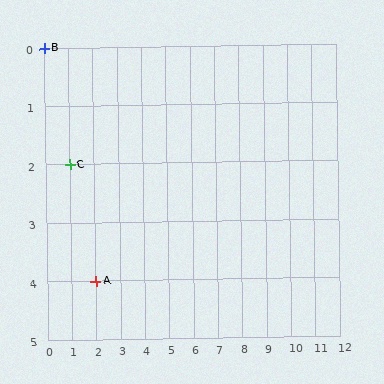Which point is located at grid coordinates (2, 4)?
Point A is at (2, 4).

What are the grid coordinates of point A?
Point A is at grid coordinates (2, 4).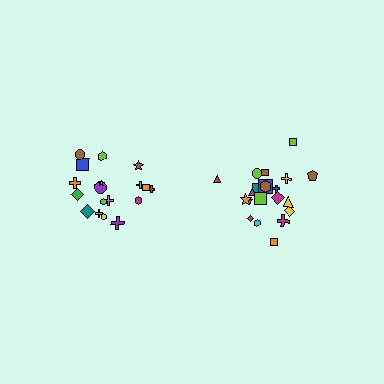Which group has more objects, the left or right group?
The right group.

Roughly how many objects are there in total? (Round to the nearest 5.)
Roughly 40 objects in total.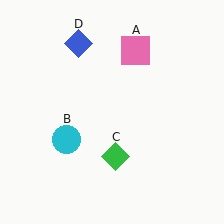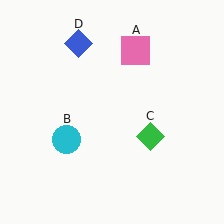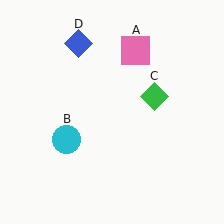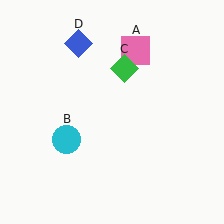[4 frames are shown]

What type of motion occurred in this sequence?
The green diamond (object C) rotated counterclockwise around the center of the scene.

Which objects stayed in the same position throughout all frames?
Pink square (object A) and cyan circle (object B) and blue diamond (object D) remained stationary.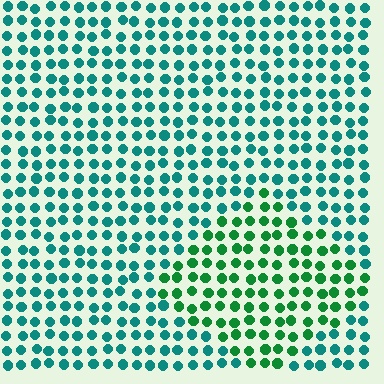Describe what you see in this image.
The image is filled with small teal elements in a uniform arrangement. A diamond-shaped region is visible where the elements are tinted to a slightly different hue, forming a subtle color boundary.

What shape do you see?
I see a diamond.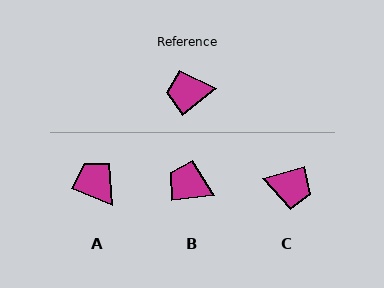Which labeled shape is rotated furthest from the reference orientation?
C, about 157 degrees away.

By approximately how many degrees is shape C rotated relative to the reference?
Approximately 157 degrees counter-clockwise.